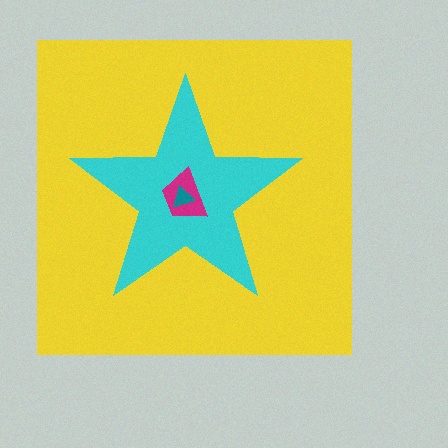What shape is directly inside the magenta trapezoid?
The teal triangle.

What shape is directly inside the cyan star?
The magenta trapezoid.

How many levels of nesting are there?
4.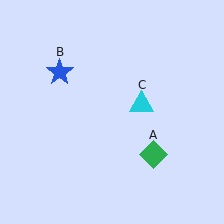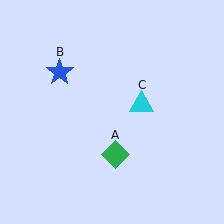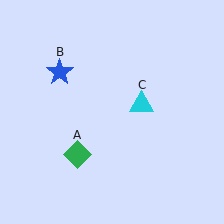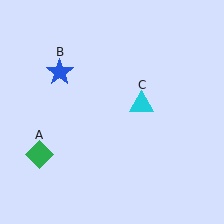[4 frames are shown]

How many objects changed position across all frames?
1 object changed position: green diamond (object A).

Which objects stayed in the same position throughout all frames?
Blue star (object B) and cyan triangle (object C) remained stationary.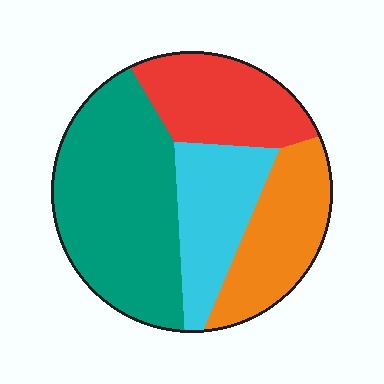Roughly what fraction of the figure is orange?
Orange covers 21% of the figure.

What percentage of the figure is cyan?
Cyan covers 19% of the figure.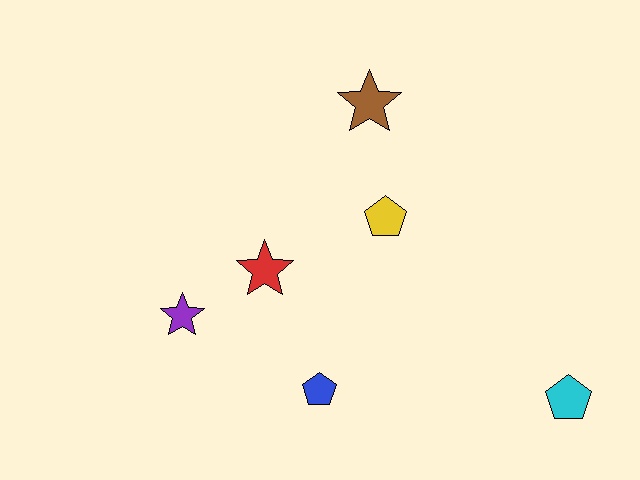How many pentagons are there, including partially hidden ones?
There are 3 pentagons.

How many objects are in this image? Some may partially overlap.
There are 6 objects.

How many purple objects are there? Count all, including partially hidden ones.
There is 1 purple object.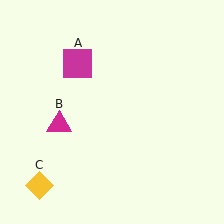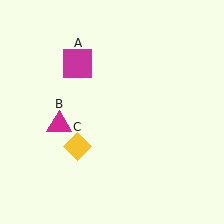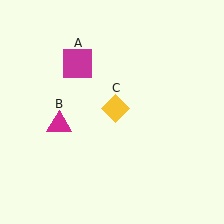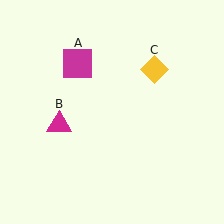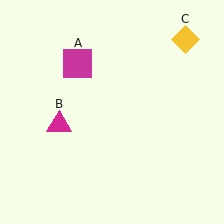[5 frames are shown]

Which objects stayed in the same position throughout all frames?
Magenta square (object A) and magenta triangle (object B) remained stationary.